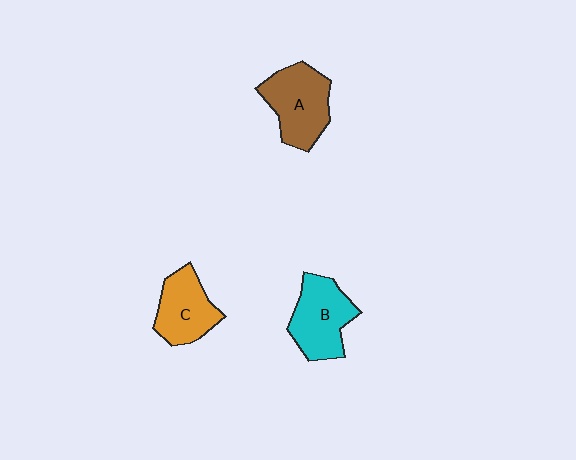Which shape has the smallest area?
Shape C (orange).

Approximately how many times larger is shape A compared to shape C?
Approximately 1.2 times.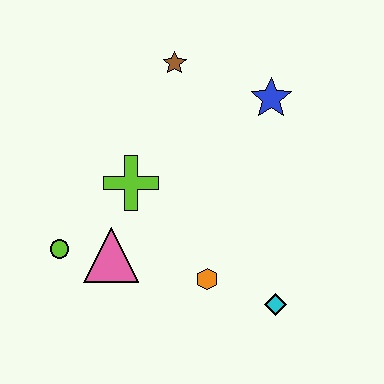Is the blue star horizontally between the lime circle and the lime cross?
No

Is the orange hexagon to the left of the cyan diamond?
Yes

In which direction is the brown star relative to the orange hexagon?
The brown star is above the orange hexagon.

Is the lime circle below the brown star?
Yes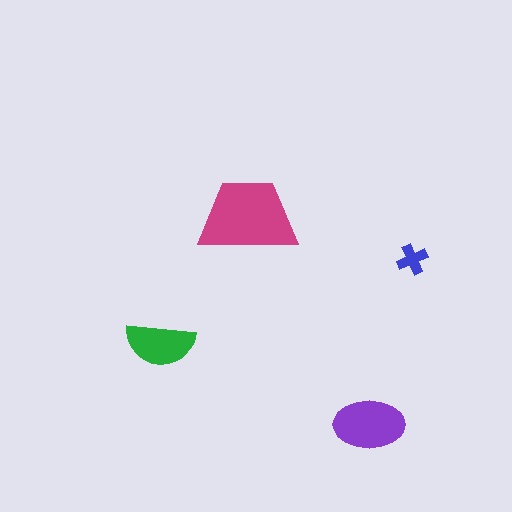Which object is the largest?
The magenta trapezoid.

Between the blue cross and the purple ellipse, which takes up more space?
The purple ellipse.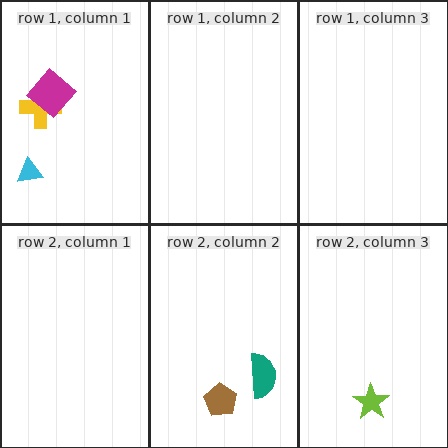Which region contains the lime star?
The row 2, column 3 region.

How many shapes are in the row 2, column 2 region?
2.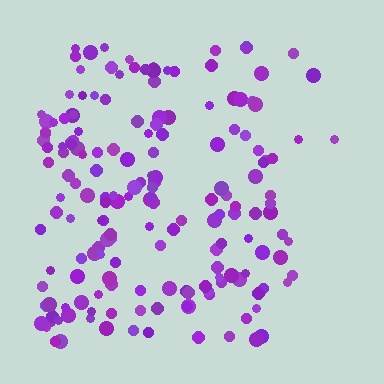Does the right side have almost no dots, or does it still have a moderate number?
Still a moderate number, just noticeably fewer than the left.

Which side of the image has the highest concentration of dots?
The left.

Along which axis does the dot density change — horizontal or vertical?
Horizontal.